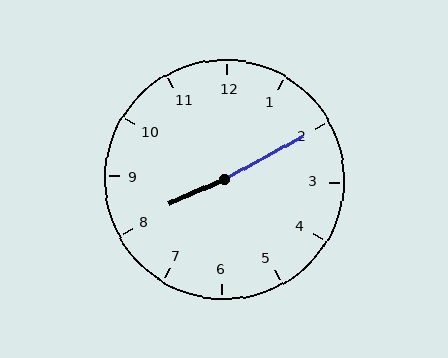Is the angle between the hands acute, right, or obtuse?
It is obtuse.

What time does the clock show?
8:10.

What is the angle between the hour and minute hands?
Approximately 175 degrees.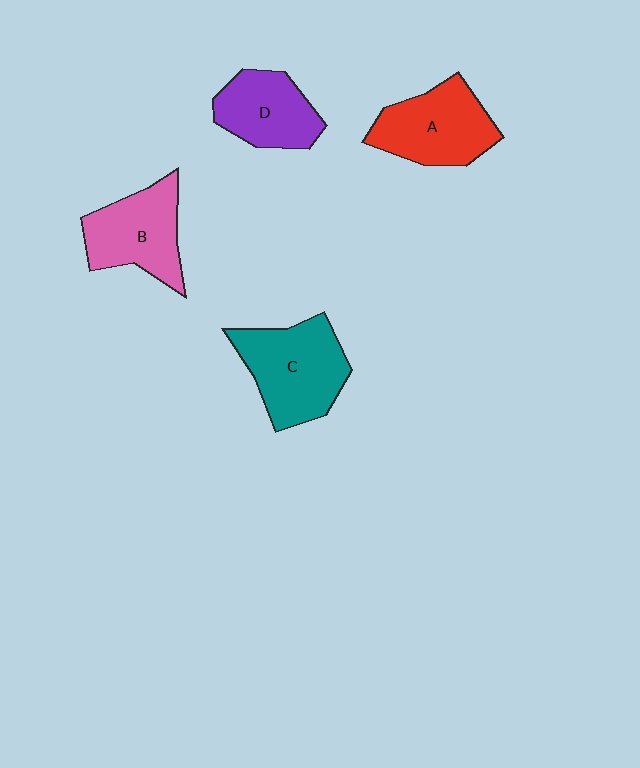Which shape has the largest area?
Shape C (teal).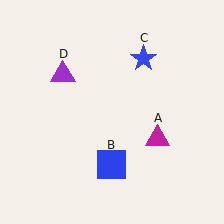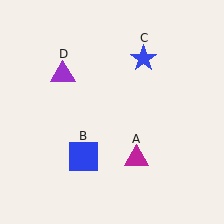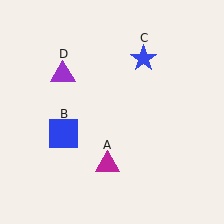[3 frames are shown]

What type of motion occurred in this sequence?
The magenta triangle (object A), blue square (object B) rotated clockwise around the center of the scene.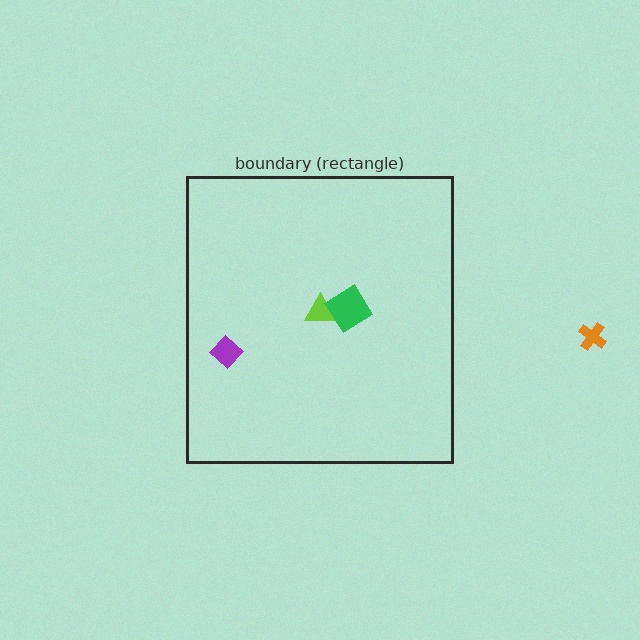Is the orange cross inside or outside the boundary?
Outside.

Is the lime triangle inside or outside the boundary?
Inside.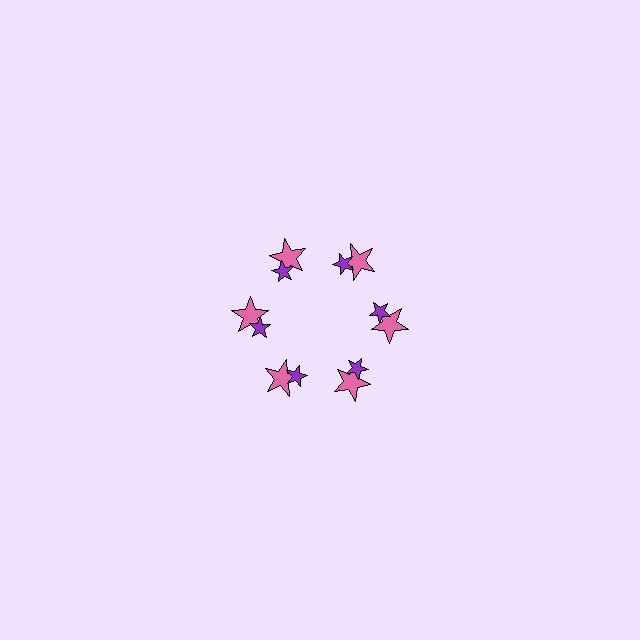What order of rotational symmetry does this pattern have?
This pattern has 6-fold rotational symmetry.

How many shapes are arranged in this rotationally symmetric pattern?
There are 12 shapes, arranged in 6 groups of 2.